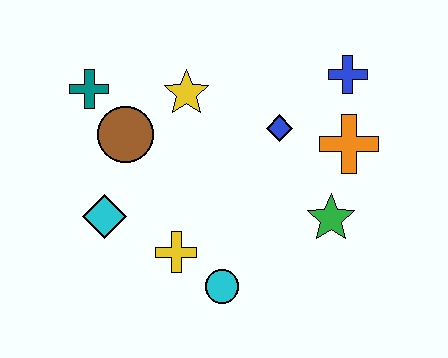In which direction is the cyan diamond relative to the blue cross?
The cyan diamond is to the left of the blue cross.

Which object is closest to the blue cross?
The orange cross is closest to the blue cross.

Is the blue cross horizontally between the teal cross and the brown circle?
No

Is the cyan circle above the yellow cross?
No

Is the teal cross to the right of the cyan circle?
No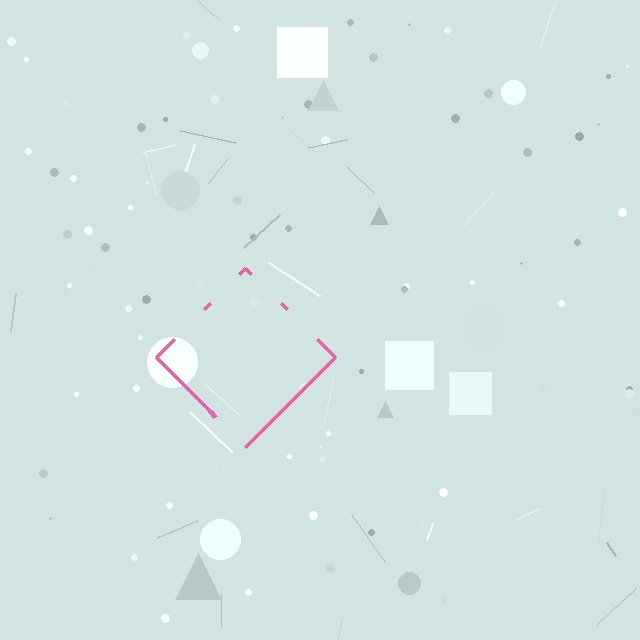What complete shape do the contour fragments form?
The contour fragments form a diamond.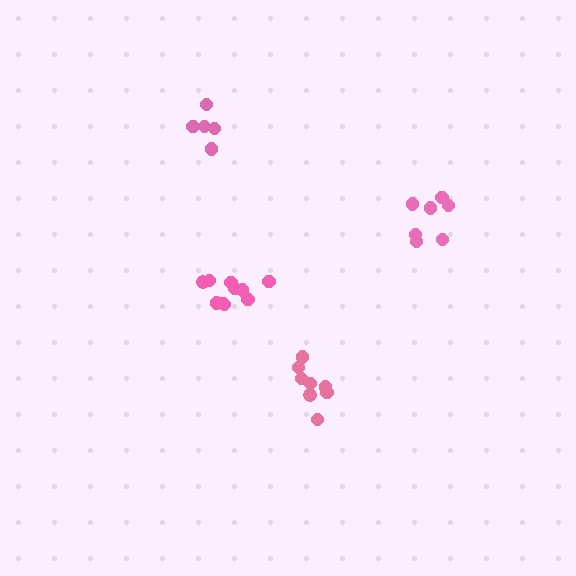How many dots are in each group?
Group 1: 10 dots, Group 2: 8 dots, Group 3: 5 dots, Group 4: 7 dots (30 total).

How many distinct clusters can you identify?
There are 4 distinct clusters.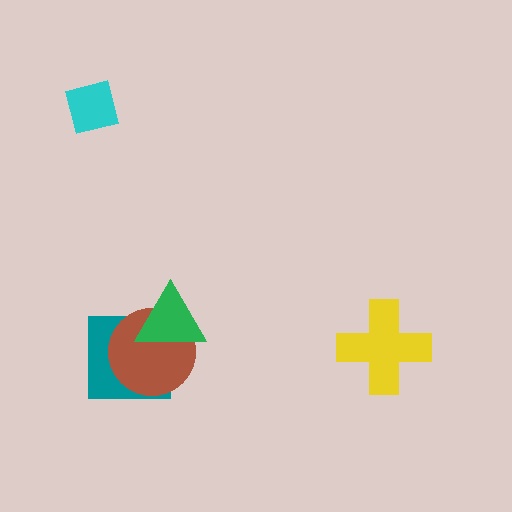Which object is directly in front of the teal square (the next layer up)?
The brown circle is directly in front of the teal square.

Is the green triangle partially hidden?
No, no other shape covers it.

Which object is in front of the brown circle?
The green triangle is in front of the brown circle.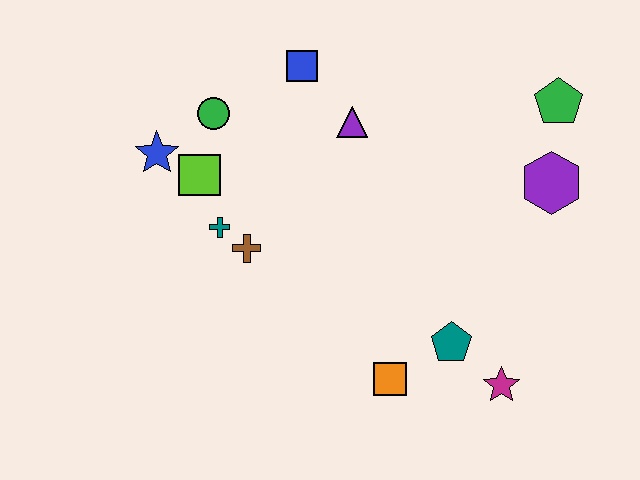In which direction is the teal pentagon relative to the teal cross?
The teal pentagon is to the right of the teal cross.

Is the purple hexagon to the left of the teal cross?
No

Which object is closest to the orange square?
The teal pentagon is closest to the orange square.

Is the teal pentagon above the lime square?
No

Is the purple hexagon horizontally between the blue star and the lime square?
No